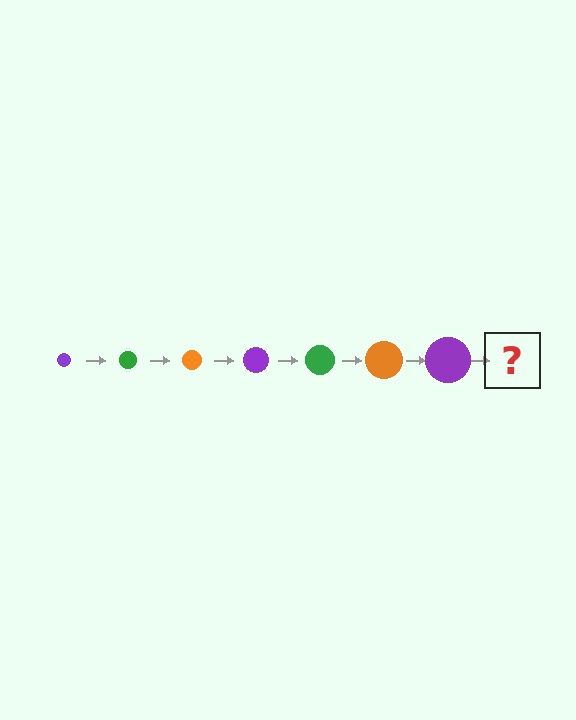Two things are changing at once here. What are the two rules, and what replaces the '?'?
The two rules are that the circle grows larger each step and the color cycles through purple, green, and orange. The '?' should be a green circle, larger than the previous one.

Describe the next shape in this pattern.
It should be a green circle, larger than the previous one.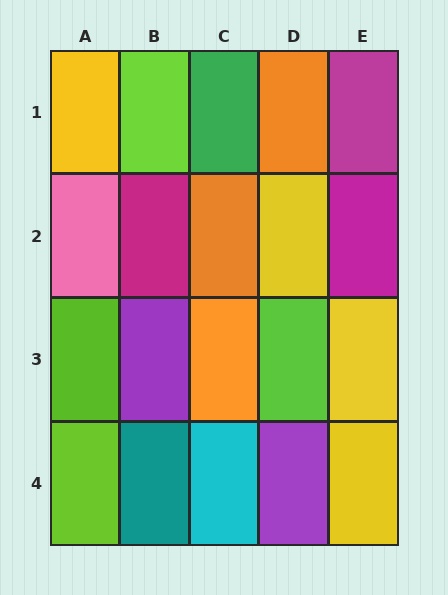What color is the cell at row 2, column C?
Orange.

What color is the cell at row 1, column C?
Green.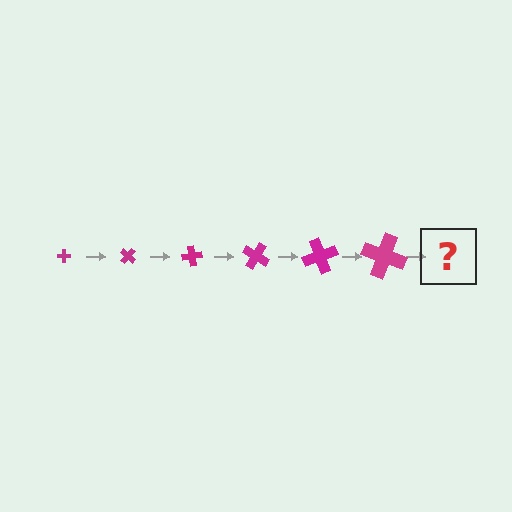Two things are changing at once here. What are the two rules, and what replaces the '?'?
The two rules are that the cross grows larger each step and it rotates 40 degrees each step. The '?' should be a cross, larger than the previous one and rotated 240 degrees from the start.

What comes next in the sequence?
The next element should be a cross, larger than the previous one and rotated 240 degrees from the start.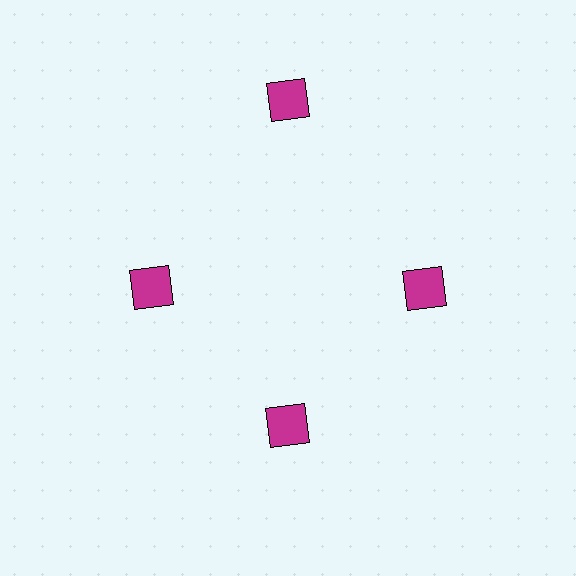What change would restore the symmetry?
The symmetry would be restored by moving it inward, back onto the ring so that all 4 squares sit at equal angles and equal distance from the center.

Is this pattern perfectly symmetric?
No. The 4 magenta squares are arranged in a ring, but one element near the 12 o'clock position is pushed outward from the center, breaking the 4-fold rotational symmetry.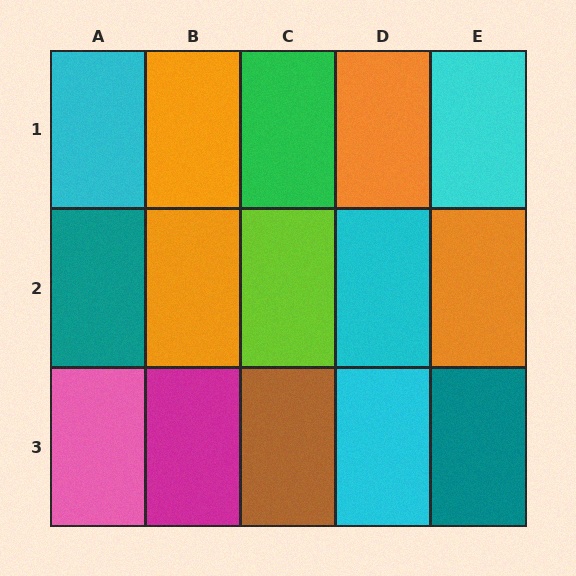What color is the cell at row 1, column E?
Cyan.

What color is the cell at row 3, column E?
Teal.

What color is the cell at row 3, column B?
Magenta.